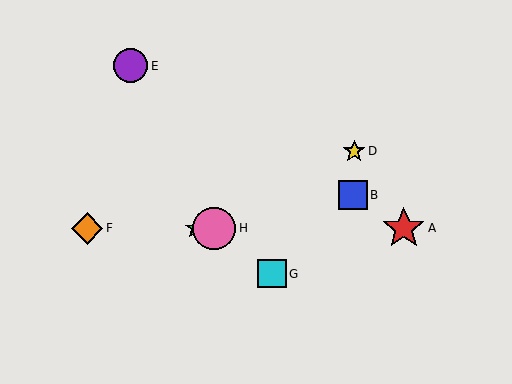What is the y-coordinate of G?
Object G is at y≈274.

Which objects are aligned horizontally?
Objects A, C, F, H are aligned horizontally.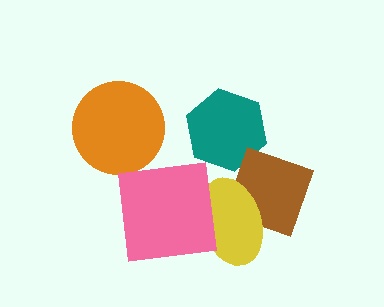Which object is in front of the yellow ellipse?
The pink square is in front of the yellow ellipse.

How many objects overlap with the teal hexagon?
0 objects overlap with the teal hexagon.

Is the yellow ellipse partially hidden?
Yes, it is partially covered by another shape.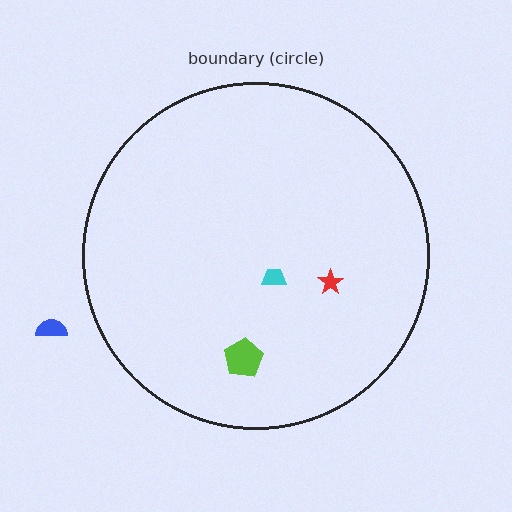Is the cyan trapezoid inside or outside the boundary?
Inside.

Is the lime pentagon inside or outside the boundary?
Inside.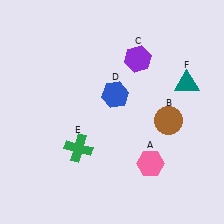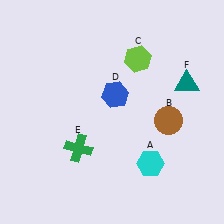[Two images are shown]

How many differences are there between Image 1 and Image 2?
There are 2 differences between the two images.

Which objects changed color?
A changed from pink to cyan. C changed from purple to lime.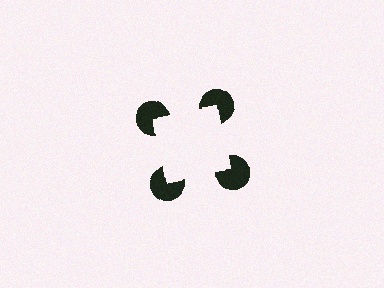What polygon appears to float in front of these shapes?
An illusory square — its edges are inferred from the aligned wedge cuts in the pac-man discs, not physically drawn.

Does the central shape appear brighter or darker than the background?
It typically appears slightly brighter than the background, even though no actual brightness change is drawn.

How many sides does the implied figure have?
4 sides.